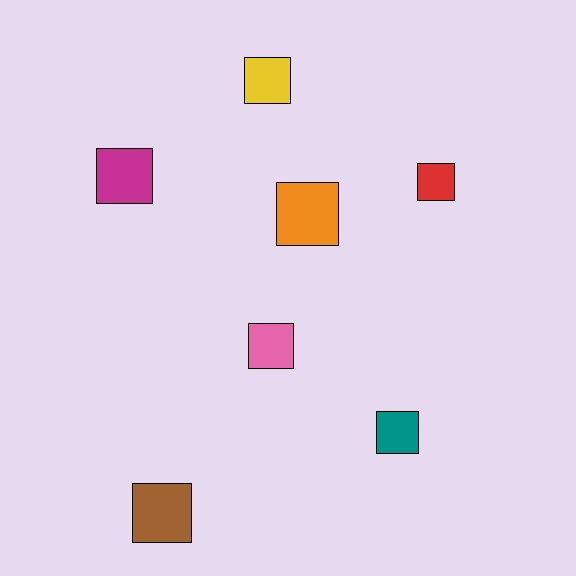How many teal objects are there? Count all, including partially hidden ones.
There is 1 teal object.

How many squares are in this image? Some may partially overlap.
There are 7 squares.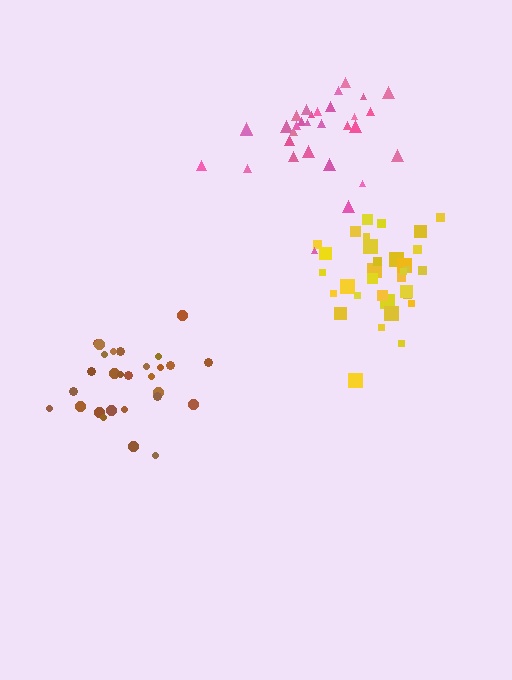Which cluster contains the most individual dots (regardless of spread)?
Yellow (35).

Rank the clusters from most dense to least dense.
yellow, brown, pink.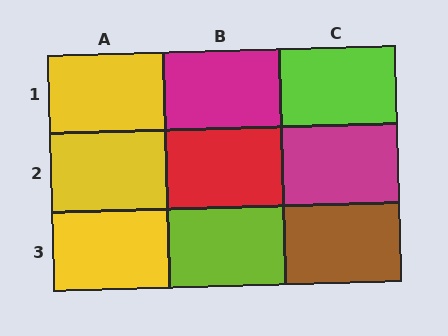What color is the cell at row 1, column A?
Yellow.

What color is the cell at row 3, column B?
Lime.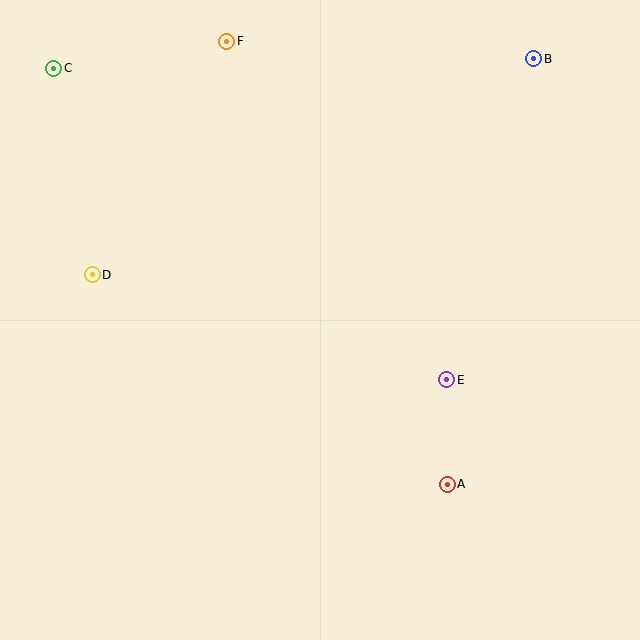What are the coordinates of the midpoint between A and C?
The midpoint between A and C is at (251, 276).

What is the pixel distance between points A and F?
The distance between A and F is 495 pixels.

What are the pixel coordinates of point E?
Point E is at (447, 380).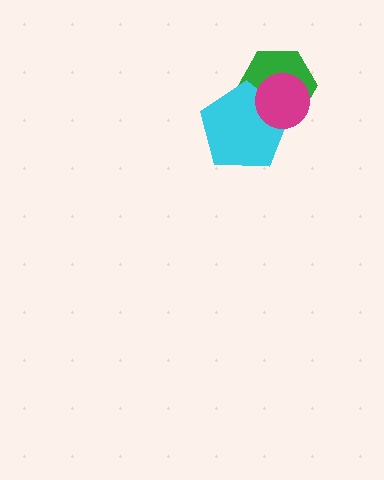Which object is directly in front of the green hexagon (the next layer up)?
The cyan pentagon is directly in front of the green hexagon.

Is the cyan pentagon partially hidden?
Yes, it is partially covered by another shape.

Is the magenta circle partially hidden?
No, no other shape covers it.